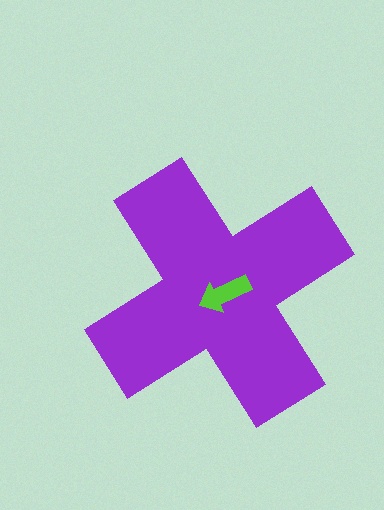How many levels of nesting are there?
2.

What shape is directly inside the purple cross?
The lime arrow.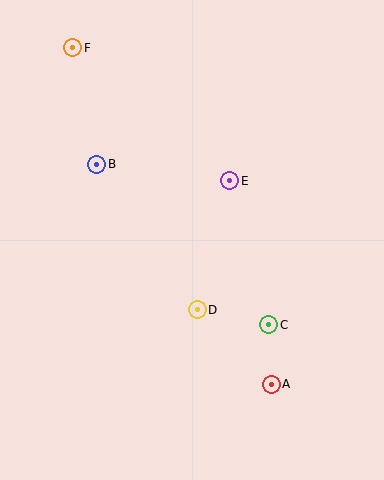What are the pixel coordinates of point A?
Point A is at (271, 384).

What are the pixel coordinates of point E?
Point E is at (230, 181).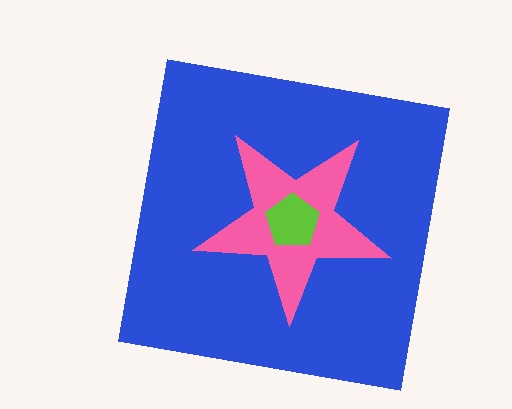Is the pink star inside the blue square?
Yes.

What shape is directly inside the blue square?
The pink star.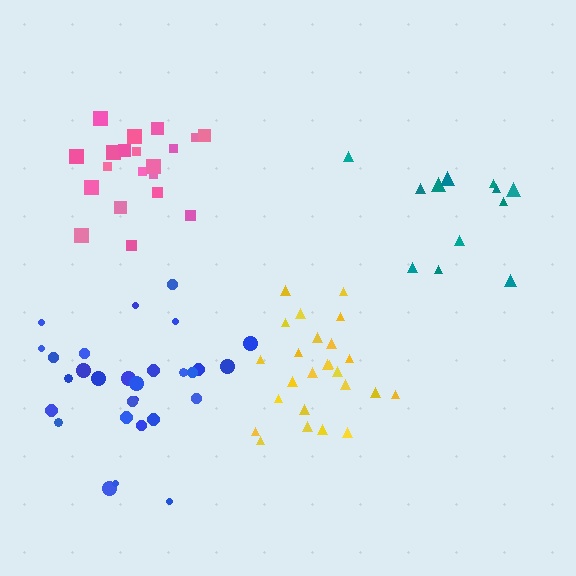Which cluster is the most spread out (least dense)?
Teal.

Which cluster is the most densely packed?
Yellow.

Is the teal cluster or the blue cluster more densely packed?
Blue.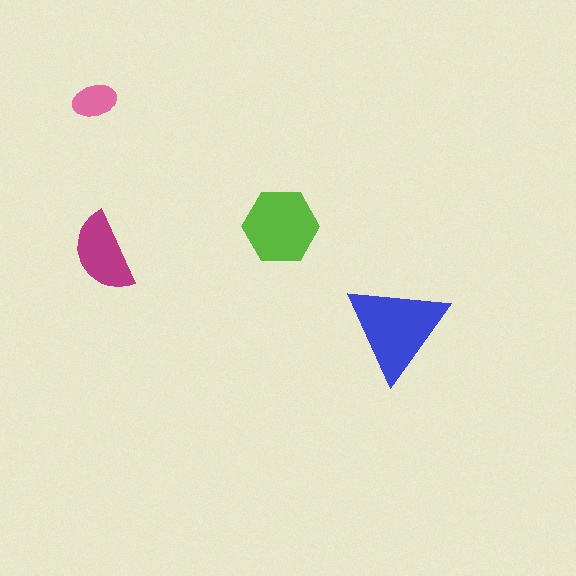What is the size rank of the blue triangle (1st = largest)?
1st.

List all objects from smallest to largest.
The pink ellipse, the magenta semicircle, the lime hexagon, the blue triangle.